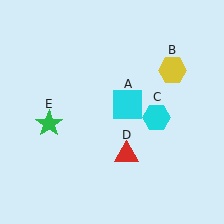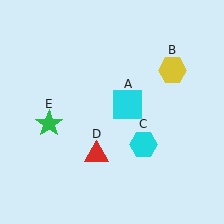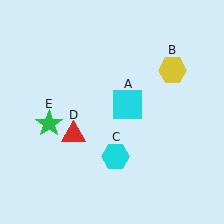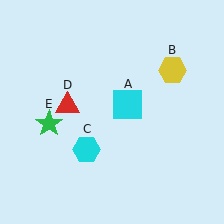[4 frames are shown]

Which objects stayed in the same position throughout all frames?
Cyan square (object A) and yellow hexagon (object B) and green star (object E) remained stationary.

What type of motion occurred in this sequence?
The cyan hexagon (object C), red triangle (object D) rotated clockwise around the center of the scene.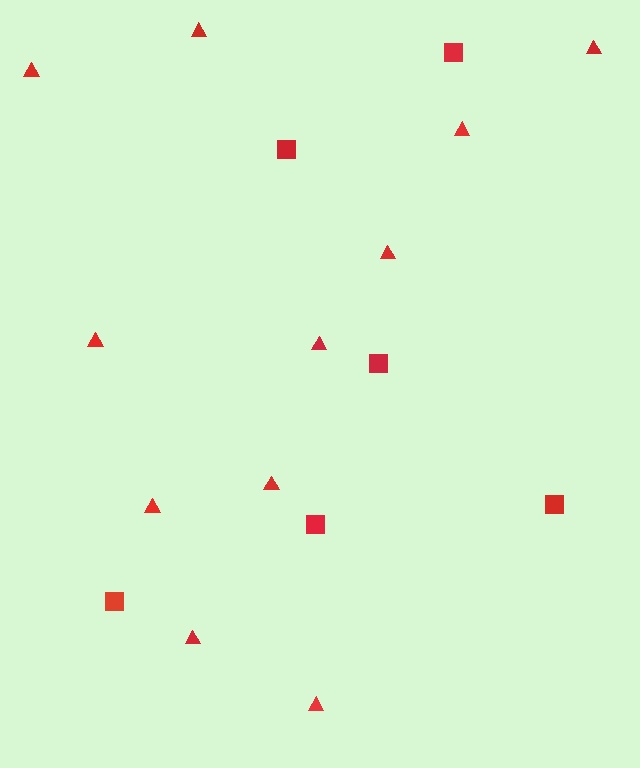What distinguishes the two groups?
There are 2 groups: one group of triangles (11) and one group of squares (6).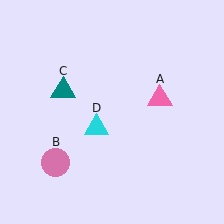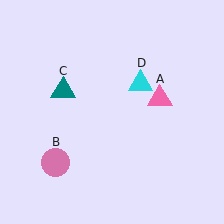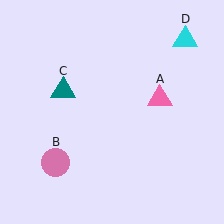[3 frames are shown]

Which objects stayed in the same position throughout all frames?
Pink triangle (object A) and pink circle (object B) and teal triangle (object C) remained stationary.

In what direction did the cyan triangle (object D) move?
The cyan triangle (object D) moved up and to the right.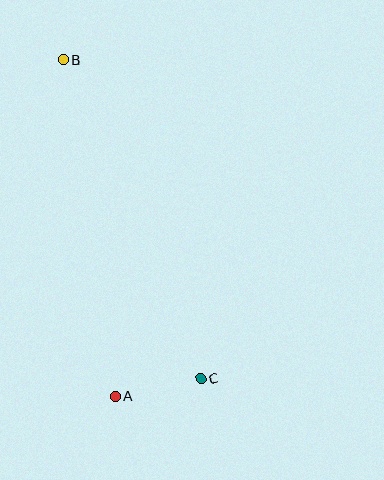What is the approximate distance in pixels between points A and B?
The distance between A and B is approximately 340 pixels.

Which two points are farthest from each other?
Points B and C are farthest from each other.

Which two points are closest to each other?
Points A and C are closest to each other.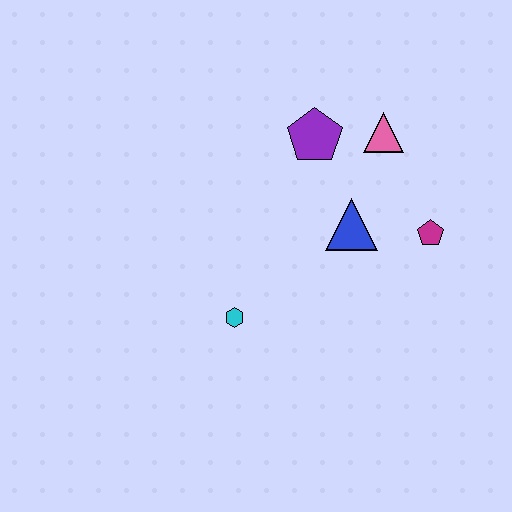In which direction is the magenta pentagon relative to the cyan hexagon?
The magenta pentagon is to the right of the cyan hexagon.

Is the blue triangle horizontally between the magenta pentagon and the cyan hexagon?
Yes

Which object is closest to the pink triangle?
The purple pentagon is closest to the pink triangle.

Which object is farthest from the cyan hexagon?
The pink triangle is farthest from the cyan hexagon.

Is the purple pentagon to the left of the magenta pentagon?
Yes